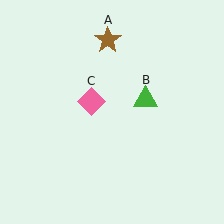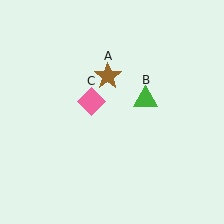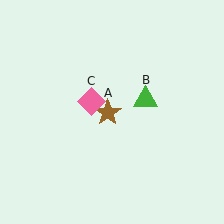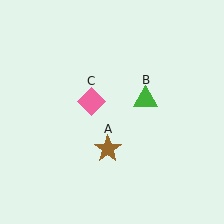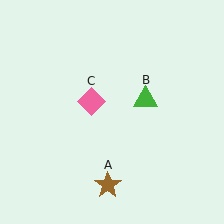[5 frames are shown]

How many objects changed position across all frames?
1 object changed position: brown star (object A).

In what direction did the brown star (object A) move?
The brown star (object A) moved down.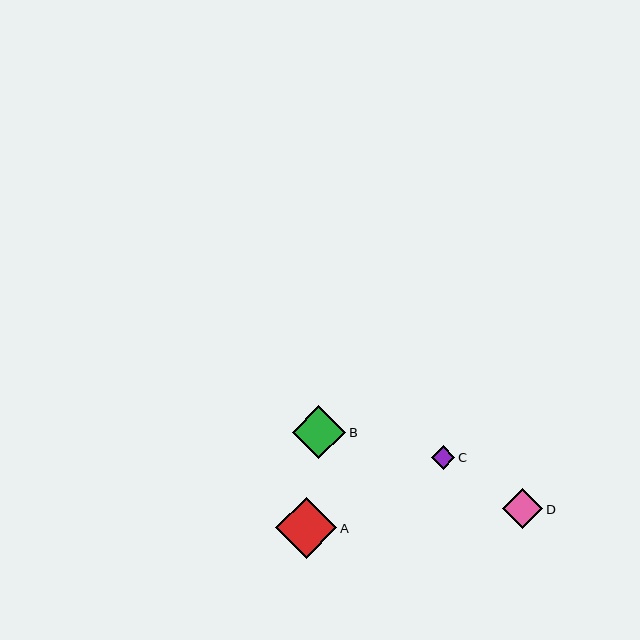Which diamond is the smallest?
Diamond C is the smallest with a size of approximately 24 pixels.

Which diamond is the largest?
Diamond A is the largest with a size of approximately 62 pixels.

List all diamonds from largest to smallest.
From largest to smallest: A, B, D, C.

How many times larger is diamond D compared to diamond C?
Diamond D is approximately 1.7 times the size of diamond C.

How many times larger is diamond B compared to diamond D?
Diamond B is approximately 1.3 times the size of diamond D.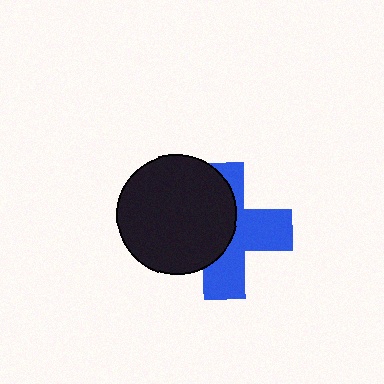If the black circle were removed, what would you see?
You would see the complete blue cross.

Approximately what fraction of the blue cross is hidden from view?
Roughly 49% of the blue cross is hidden behind the black circle.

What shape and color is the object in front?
The object in front is a black circle.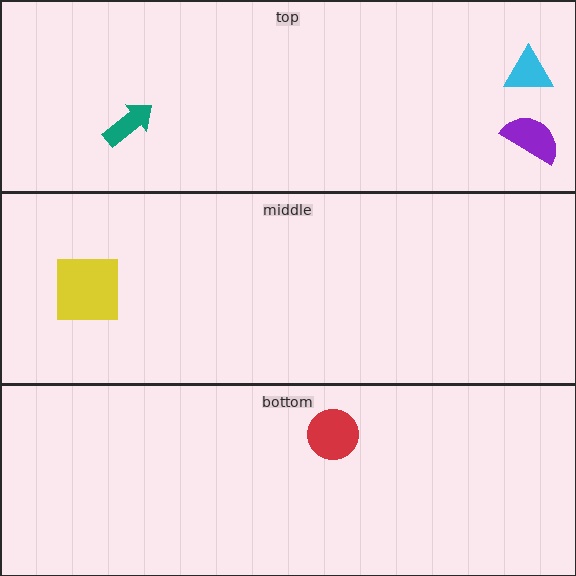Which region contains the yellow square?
The middle region.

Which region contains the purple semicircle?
The top region.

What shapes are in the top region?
The purple semicircle, the teal arrow, the cyan triangle.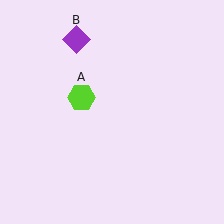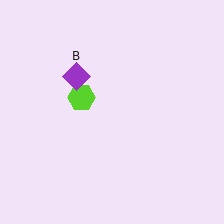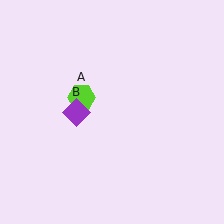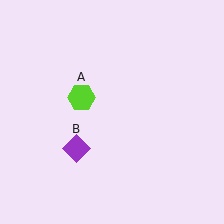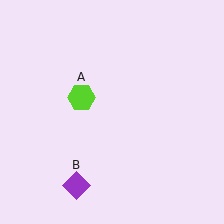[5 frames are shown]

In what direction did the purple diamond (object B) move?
The purple diamond (object B) moved down.